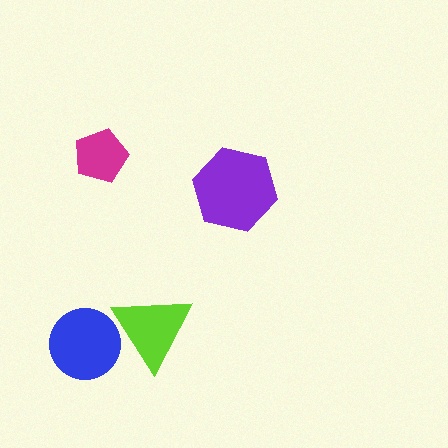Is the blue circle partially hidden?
No, no other shape covers it.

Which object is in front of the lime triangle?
The blue circle is in front of the lime triangle.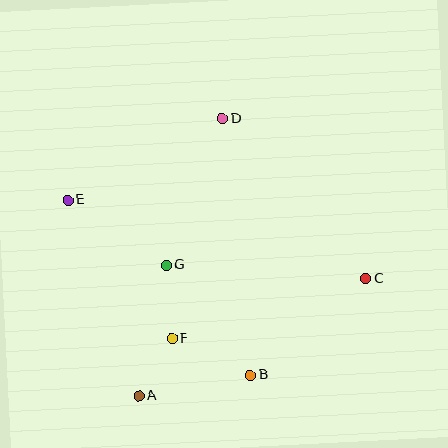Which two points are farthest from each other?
Points C and E are farthest from each other.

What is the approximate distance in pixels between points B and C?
The distance between B and C is approximately 150 pixels.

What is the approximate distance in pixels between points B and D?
The distance between B and D is approximately 258 pixels.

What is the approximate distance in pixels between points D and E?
The distance between D and E is approximately 175 pixels.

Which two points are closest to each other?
Points A and F are closest to each other.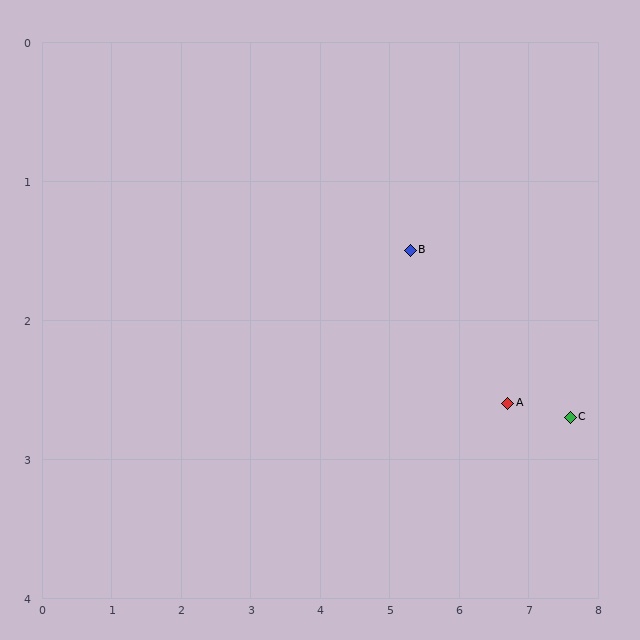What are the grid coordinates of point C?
Point C is at approximately (7.6, 2.7).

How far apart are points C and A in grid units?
Points C and A are about 0.9 grid units apart.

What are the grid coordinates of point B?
Point B is at approximately (5.3, 1.5).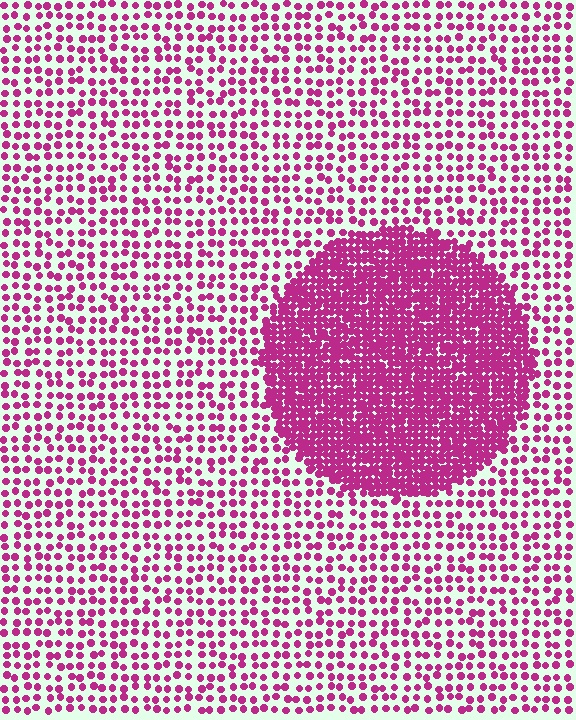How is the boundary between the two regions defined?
The boundary is defined by a change in element density (approximately 2.8x ratio). All elements are the same color, size, and shape.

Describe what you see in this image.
The image contains small magenta elements arranged at two different densities. A circle-shaped region is visible where the elements are more densely packed than the surrounding area.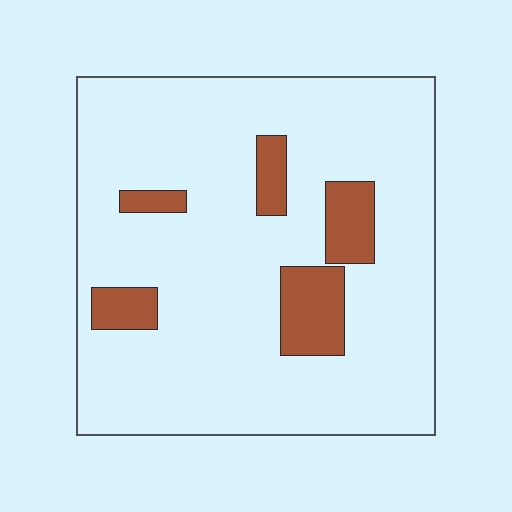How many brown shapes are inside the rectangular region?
5.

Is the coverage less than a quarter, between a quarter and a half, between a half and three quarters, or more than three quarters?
Less than a quarter.